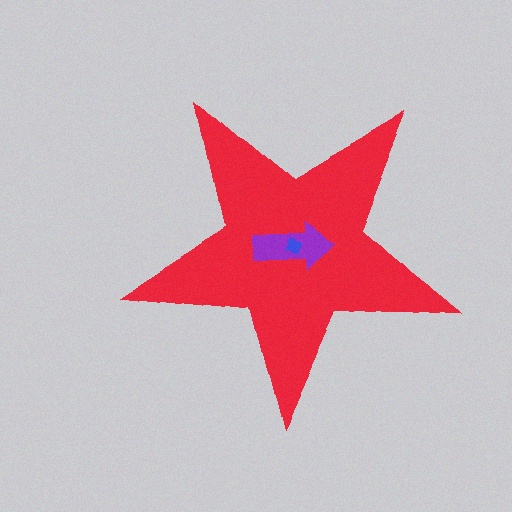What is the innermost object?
The blue square.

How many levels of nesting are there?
3.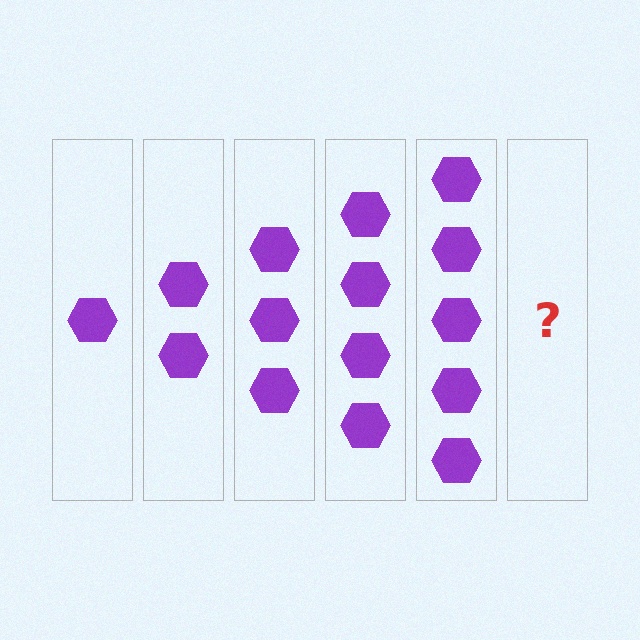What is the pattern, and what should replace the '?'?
The pattern is that each step adds one more hexagon. The '?' should be 6 hexagons.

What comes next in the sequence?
The next element should be 6 hexagons.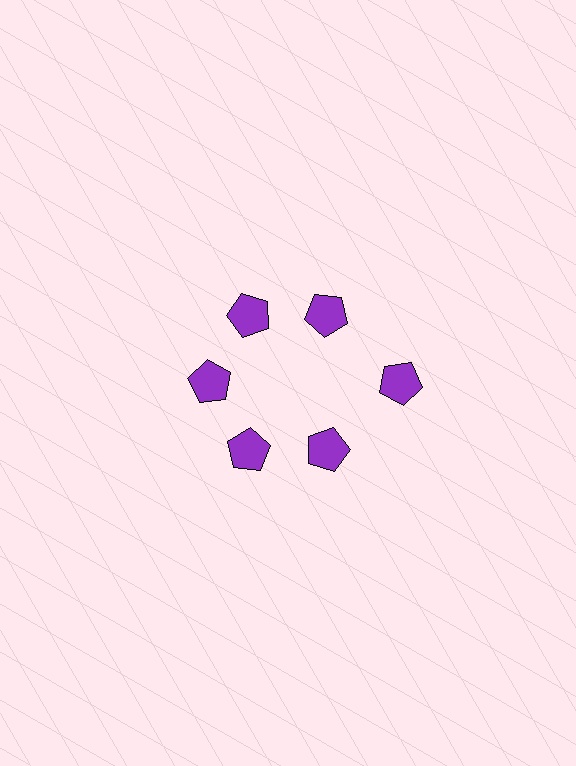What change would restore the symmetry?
The symmetry would be restored by moving it inward, back onto the ring so that all 6 pentagons sit at equal angles and equal distance from the center.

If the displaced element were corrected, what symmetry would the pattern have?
It would have 6-fold rotational symmetry — the pattern would map onto itself every 60 degrees.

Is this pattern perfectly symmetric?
No. The 6 purple pentagons are arranged in a ring, but one element near the 3 o'clock position is pushed outward from the center, breaking the 6-fold rotational symmetry.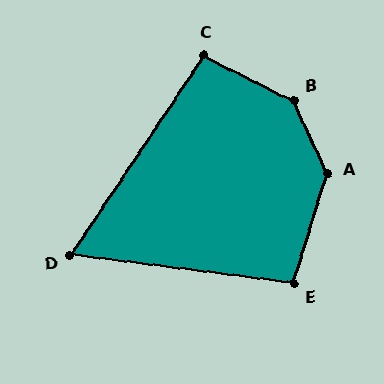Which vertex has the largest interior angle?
B, at approximately 141 degrees.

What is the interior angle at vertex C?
Approximately 97 degrees (obtuse).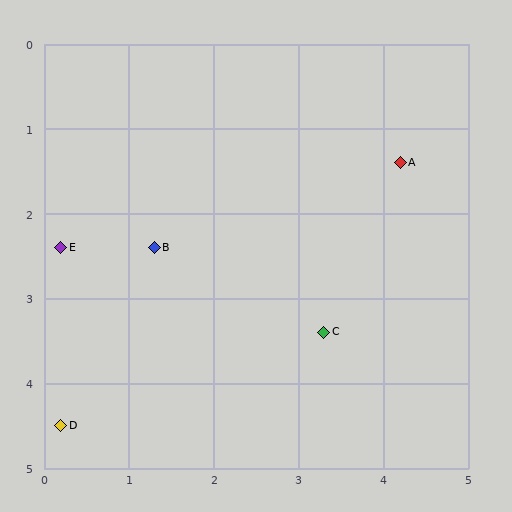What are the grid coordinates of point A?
Point A is at approximately (4.2, 1.4).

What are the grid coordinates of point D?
Point D is at approximately (0.2, 4.5).